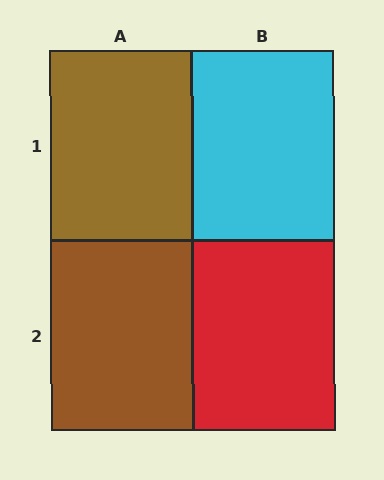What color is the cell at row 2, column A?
Brown.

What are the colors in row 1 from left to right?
Brown, cyan.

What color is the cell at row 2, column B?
Red.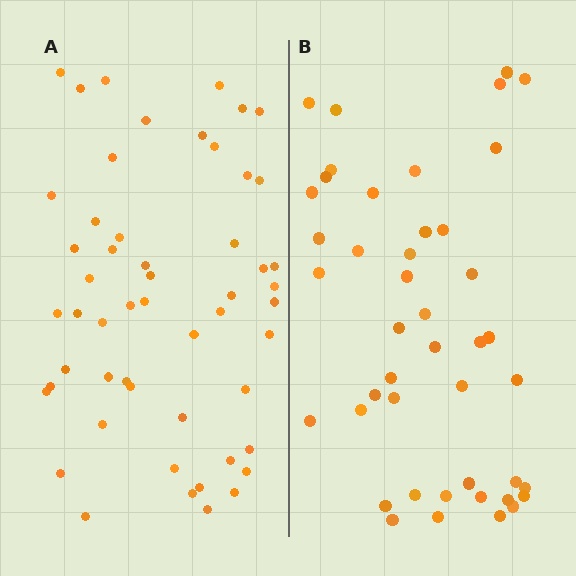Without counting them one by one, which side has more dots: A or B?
Region A (the left region) has more dots.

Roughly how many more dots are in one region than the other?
Region A has roughly 8 or so more dots than region B.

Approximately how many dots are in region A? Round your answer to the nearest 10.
About 50 dots. (The exact count is 53, which rounds to 50.)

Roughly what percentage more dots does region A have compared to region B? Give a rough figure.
About 20% more.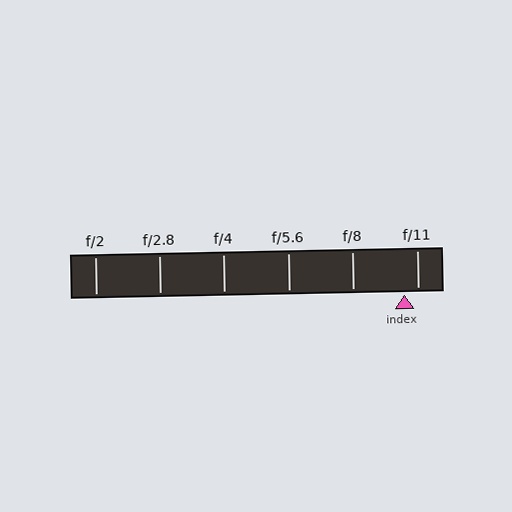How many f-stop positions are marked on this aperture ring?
There are 6 f-stop positions marked.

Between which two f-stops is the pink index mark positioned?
The index mark is between f/8 and f/11.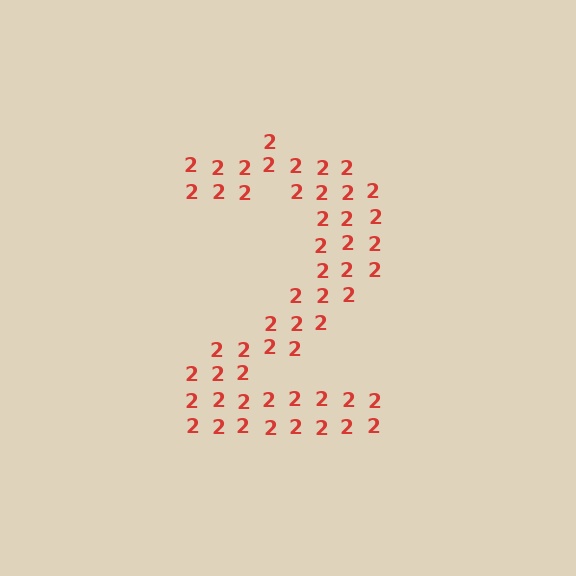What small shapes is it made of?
It is made of small digit 2's.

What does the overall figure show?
The overall figure shows the digit 2.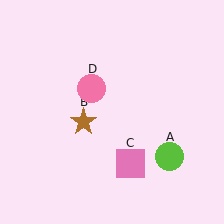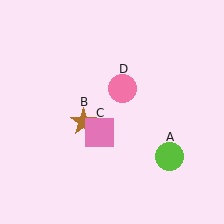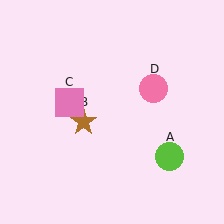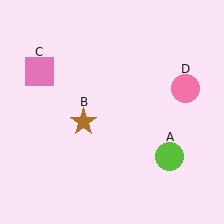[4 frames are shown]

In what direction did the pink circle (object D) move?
The pink circle (object D) moved right.